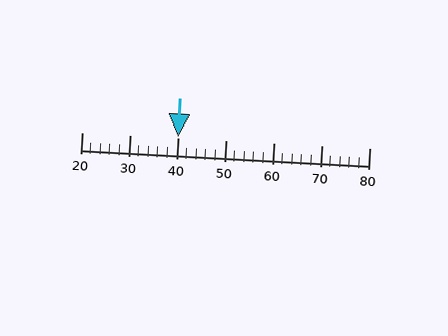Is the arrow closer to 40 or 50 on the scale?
The arrow is closer to 40.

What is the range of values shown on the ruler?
The ruler shows values from 20 to 80.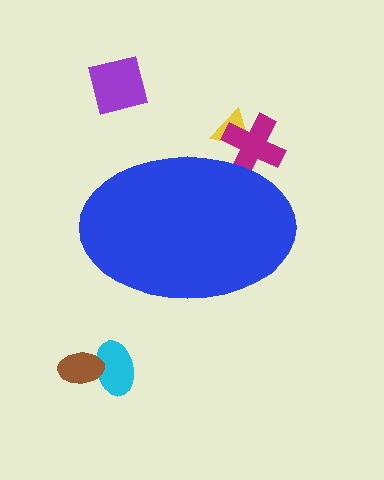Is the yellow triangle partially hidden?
Yes, the yellow triangle is partially hidden behind the blue ellipse.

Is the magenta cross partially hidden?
Yes, the magenta cross is partially hidden behind the blue ellipse.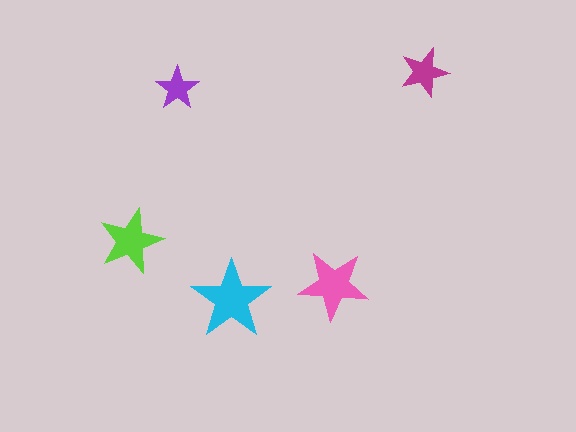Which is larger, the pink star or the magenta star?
The pink one.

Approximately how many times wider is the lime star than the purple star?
About 1.5 times wider.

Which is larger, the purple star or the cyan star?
The cyan one.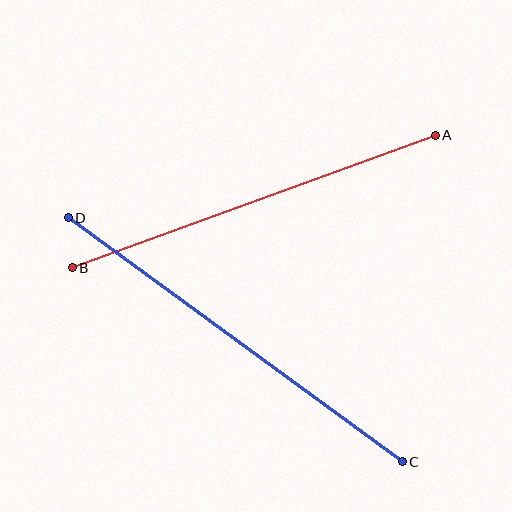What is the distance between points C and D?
The distance is approximately 414 pixels.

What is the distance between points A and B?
The distance is approximately 387 pixels.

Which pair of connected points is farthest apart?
Points C and D are farthest apart.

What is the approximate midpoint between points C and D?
The midpoint is at approximately (235, 340) pixels.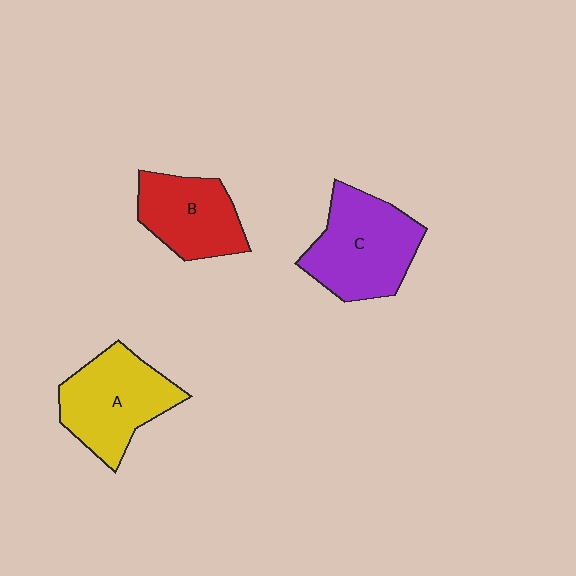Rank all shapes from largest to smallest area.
From largest to smallest: C (purple), A (yellow), B (red).